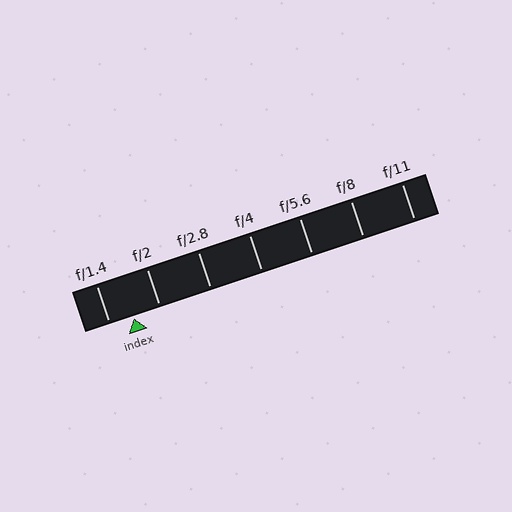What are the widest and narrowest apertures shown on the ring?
The widest aperture shown is f/1.4 and the narrowest is f/11.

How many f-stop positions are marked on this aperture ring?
There are 7 f-stop positions marked.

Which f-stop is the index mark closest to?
The index mark is closest to f/1.4.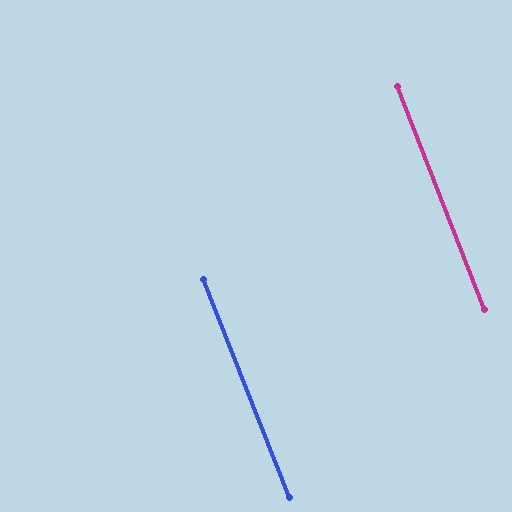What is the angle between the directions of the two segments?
Approximately 0 degrees.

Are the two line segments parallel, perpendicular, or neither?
Parallel — their directions differ by only 0.4°.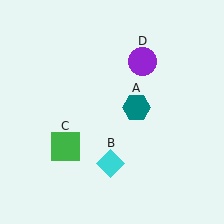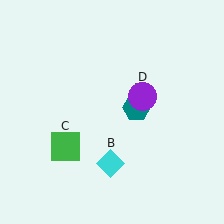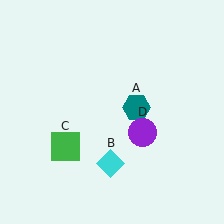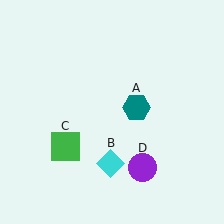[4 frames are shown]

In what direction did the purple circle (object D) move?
The purple circle (object D) moved down.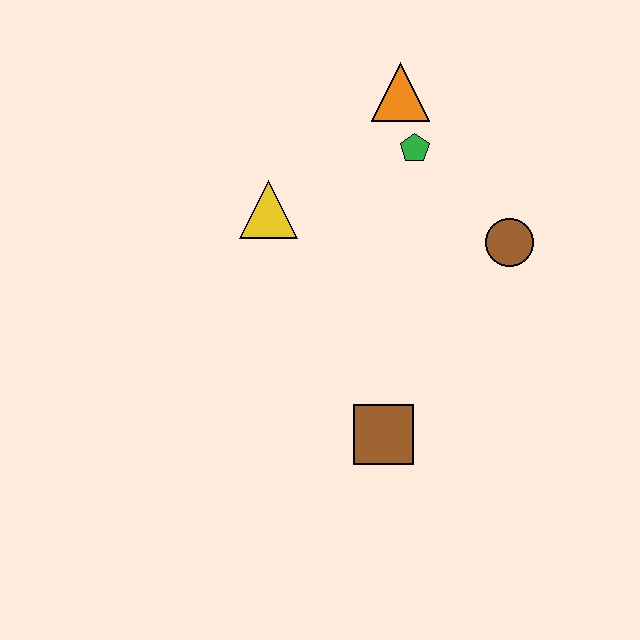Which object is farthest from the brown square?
The orange triangle is farthest from the brown square.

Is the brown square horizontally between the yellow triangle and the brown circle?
Yes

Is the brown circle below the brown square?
No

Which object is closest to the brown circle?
The green pentagon is closest to the brown circle.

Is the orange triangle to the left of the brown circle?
Yes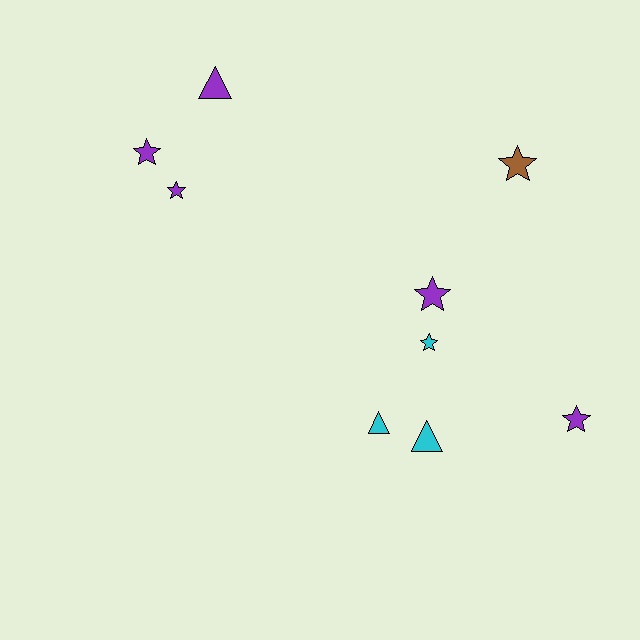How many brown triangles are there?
There are no brown triangles.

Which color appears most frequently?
Purple, with 5 objects.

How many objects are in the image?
There are 9 objects.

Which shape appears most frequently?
Star, with 6 objects.